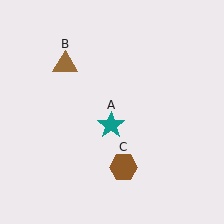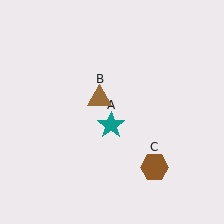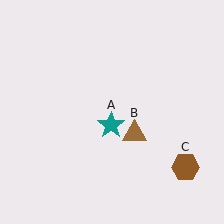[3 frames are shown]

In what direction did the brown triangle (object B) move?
The brown triangle (object B) moved down and to the right.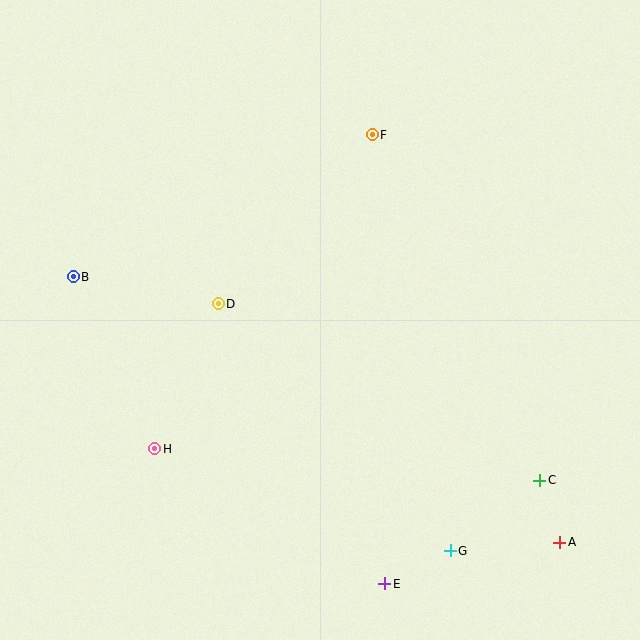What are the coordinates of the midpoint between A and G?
The midpoint between A and G is at (505, 547).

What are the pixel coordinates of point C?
Point C is at (540, 480).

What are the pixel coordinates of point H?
Point H is at (155, 449).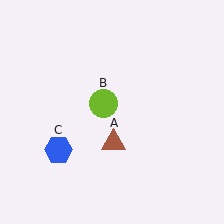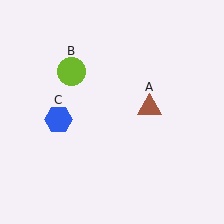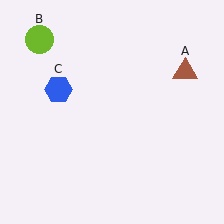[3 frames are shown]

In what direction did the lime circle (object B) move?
The lime circle (object B) moved up and to the left.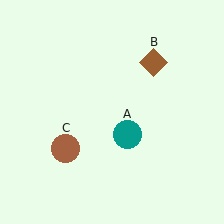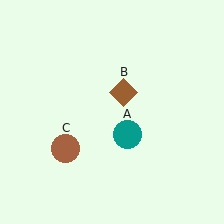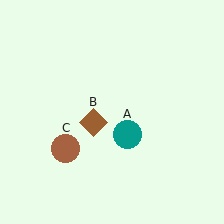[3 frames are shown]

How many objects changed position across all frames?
1 object changed position: brown diamond (object B).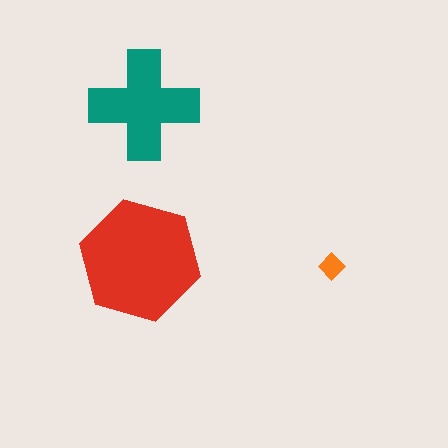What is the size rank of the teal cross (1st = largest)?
2nd.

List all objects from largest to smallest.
The red hexagon, the teal cross, the orange diamond.